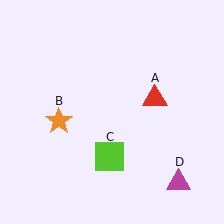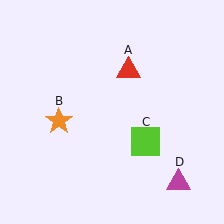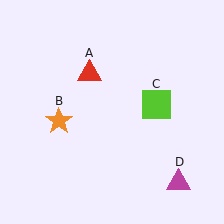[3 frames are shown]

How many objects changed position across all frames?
2 objects changed position: red triangle (object A), lime square (object C).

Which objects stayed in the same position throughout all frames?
Orange star (object B) and magenta triangle (object D) remained stationary.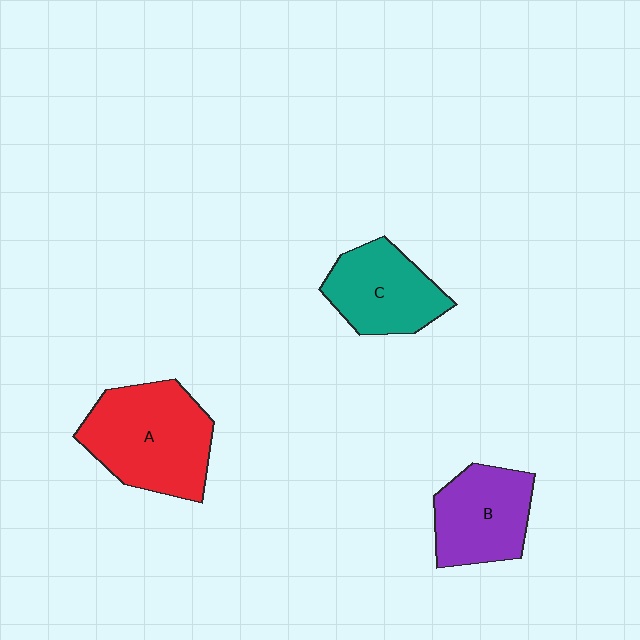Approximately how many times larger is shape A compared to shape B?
Approximately 1.4 times.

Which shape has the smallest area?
Shape C (teal).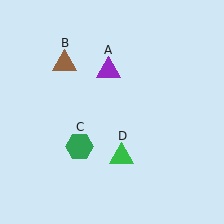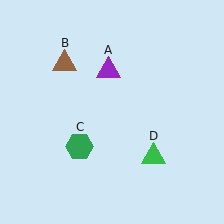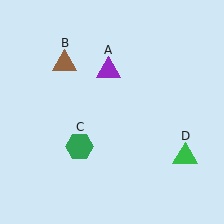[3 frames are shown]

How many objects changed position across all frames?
1 object changed position: green triangle (object D).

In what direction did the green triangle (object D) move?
The green triangle (object D) moved right.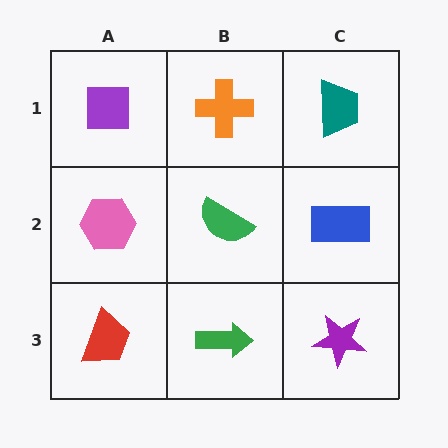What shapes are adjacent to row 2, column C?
A teal trapezoid (row 1, column C), a purple star (row 3, column C), a green semicircle (row 2, column B).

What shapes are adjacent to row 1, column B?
A green semicircle (row 2, column B), a purple square (row 1, column A), a teal trapezoid (row 1, column C).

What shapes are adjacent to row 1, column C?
A blue rectangle (row 2, column C), an orange cross (row 1, column B).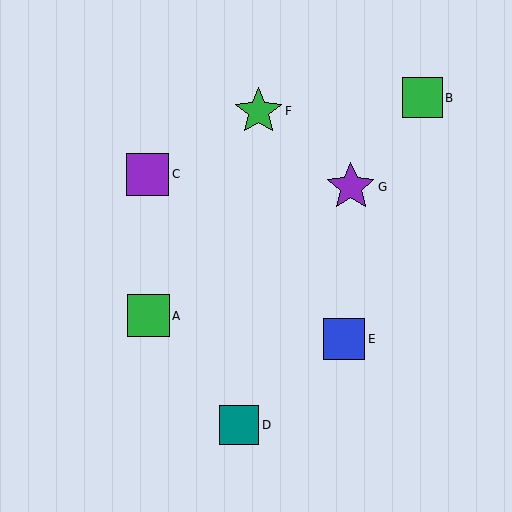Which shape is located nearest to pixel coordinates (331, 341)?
The blue square (labeled E) at (344, 339) is nearest to that location.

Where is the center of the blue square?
The center of the blue square is at (344, 339).